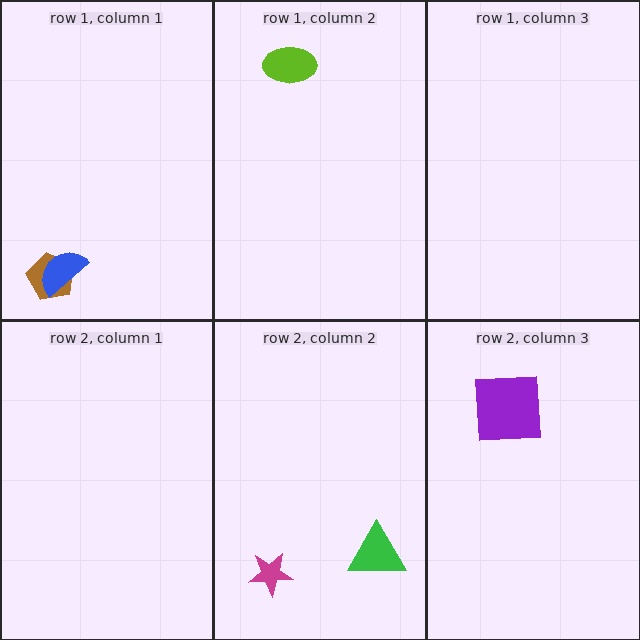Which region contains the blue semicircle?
The row 1, column 1 region.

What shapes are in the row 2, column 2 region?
The magenta star, the green triangle.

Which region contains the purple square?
The row 2, column 3 region.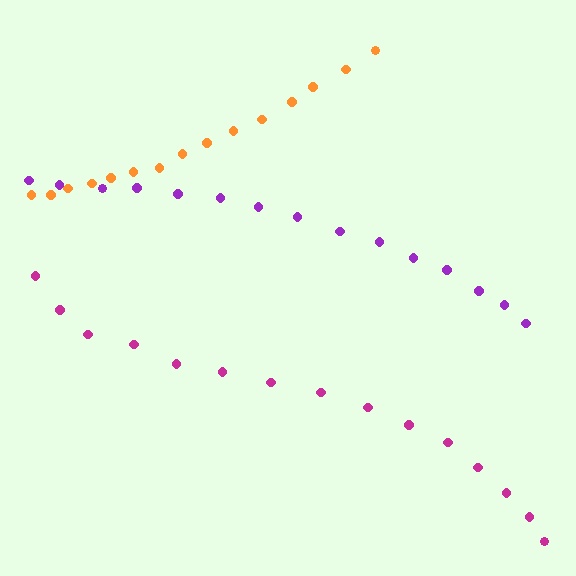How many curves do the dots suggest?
There are 3 distinct paths.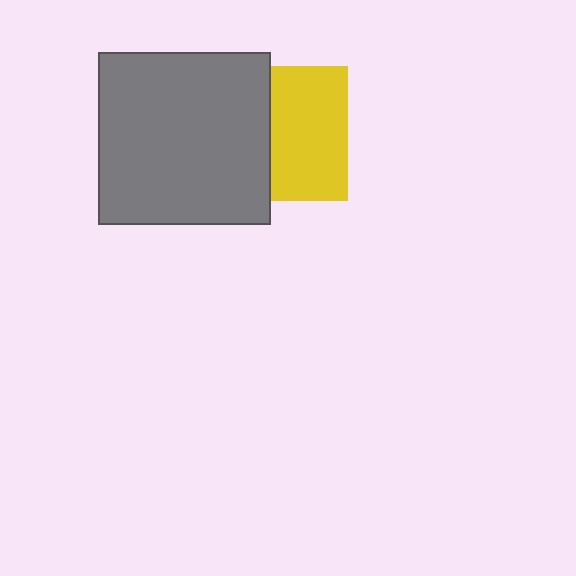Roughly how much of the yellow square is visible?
About half of it is visible (roughly 56%).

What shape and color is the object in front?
The object in front is a gray square.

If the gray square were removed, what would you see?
You would see the complete yellow square.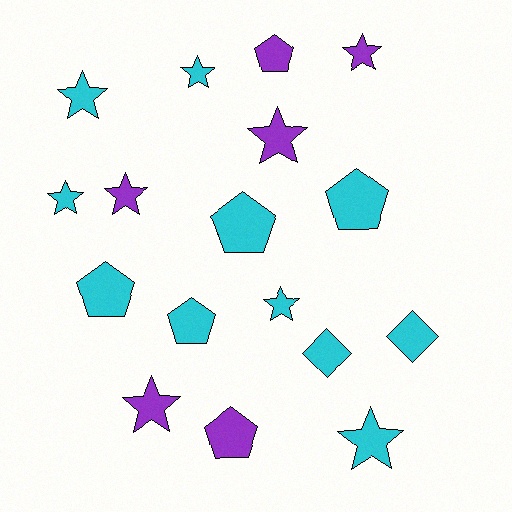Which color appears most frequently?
Cyan, with 11 objects.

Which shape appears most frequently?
Star, with 9 objects.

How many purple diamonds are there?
There are no purple diamonds.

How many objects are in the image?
There are 17 objects.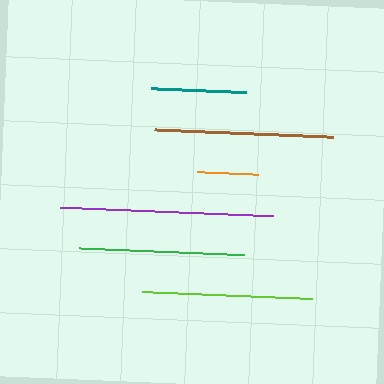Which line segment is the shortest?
The orange line is the shortest at approximately 60 pixels.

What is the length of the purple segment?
The purple segment is approximately 213 pixels long.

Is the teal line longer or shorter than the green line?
The green line is longer than the teal line.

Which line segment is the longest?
The purple line is the longest at approximately 213 pixels.